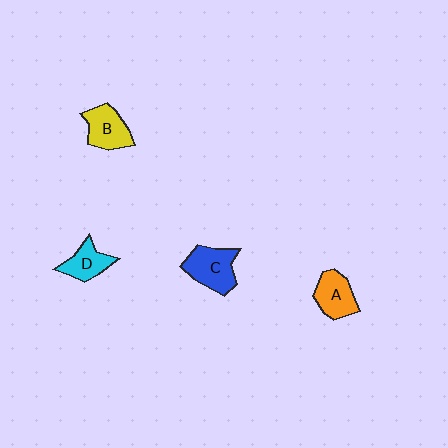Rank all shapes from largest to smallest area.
From largest to smallest: C (blue), B (yellow), A (orange), D (cyan).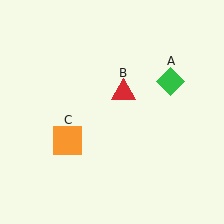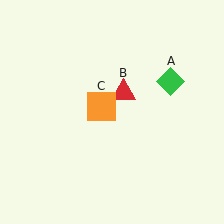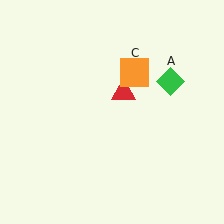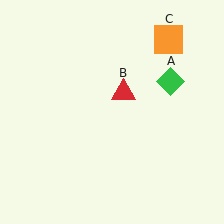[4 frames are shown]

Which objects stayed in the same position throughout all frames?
Green diamond (object A) and red triangle (object B) remained stationary.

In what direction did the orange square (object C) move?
The orange square (object C) moved up and to the right.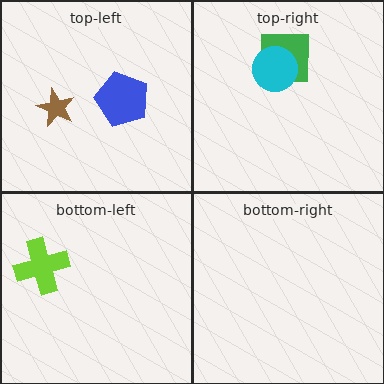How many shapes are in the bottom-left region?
1.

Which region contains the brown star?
The top-left region.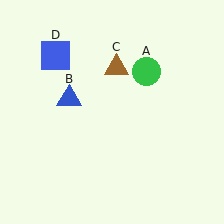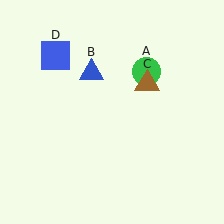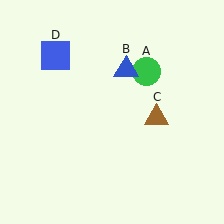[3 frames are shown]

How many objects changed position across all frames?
2 objects changed position: blue triangle (object B), brown triangle (object C).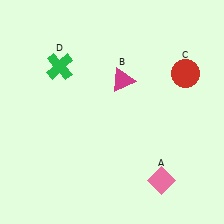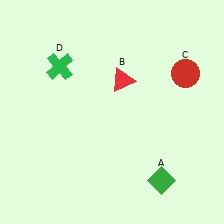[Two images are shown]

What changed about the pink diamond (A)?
In Image 1, A is pink. In Image 2, it changed to green.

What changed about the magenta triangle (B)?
In Image 1, B is magenta. In Image 2, it changed to red.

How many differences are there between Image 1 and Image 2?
There are 2 differences between the two images.